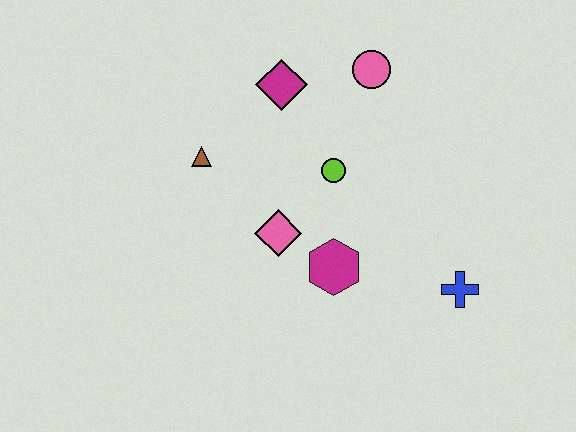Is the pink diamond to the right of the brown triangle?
Yes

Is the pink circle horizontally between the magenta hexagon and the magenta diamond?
No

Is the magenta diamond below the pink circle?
Yes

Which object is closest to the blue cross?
The magenta hexagon is closest to the blue cross.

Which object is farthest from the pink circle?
The blue cross is farthest from the pink circle.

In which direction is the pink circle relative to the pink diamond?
The pink circle is above the pink diamond.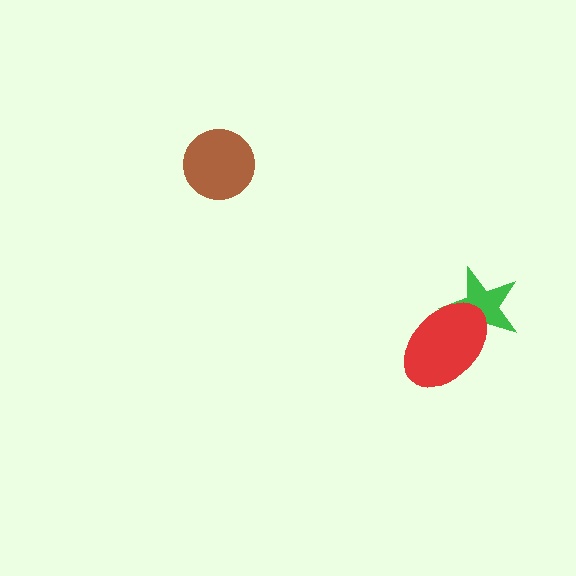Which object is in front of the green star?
The red ellipse is in front of the green star.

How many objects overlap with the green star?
1 object overlaps with the green star.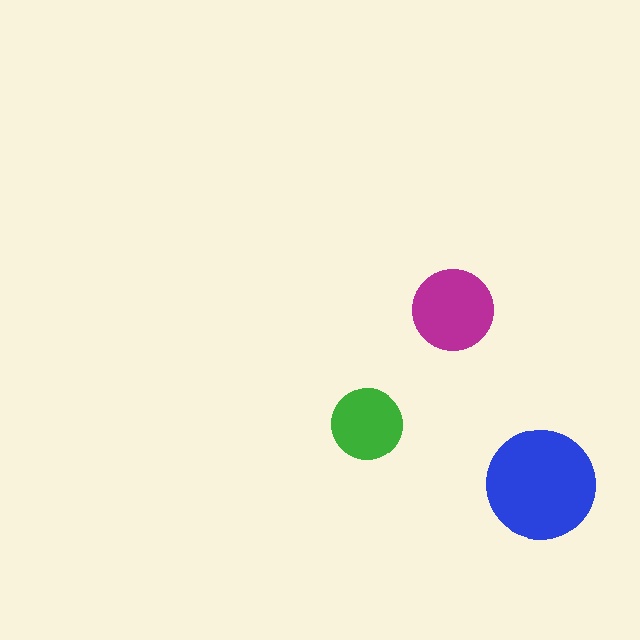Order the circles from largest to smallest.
the blue one, the magenta one, the green one.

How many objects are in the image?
There are 3 objects in the image.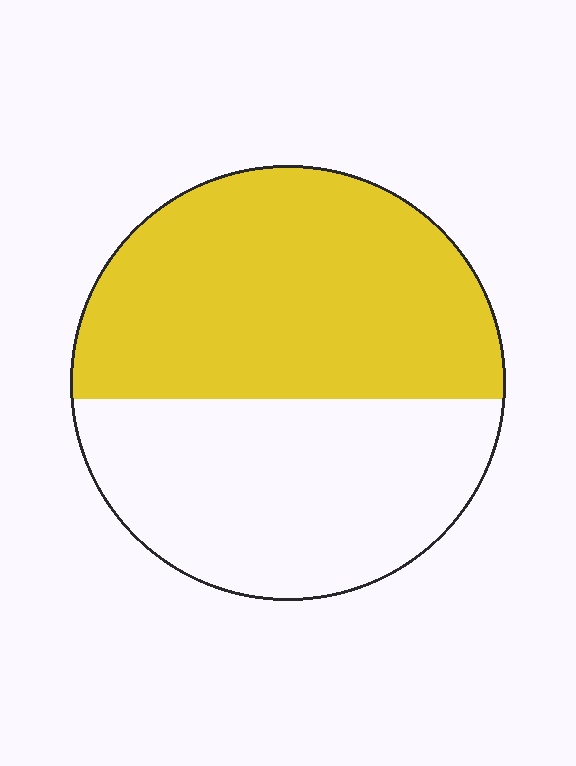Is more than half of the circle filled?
Yes.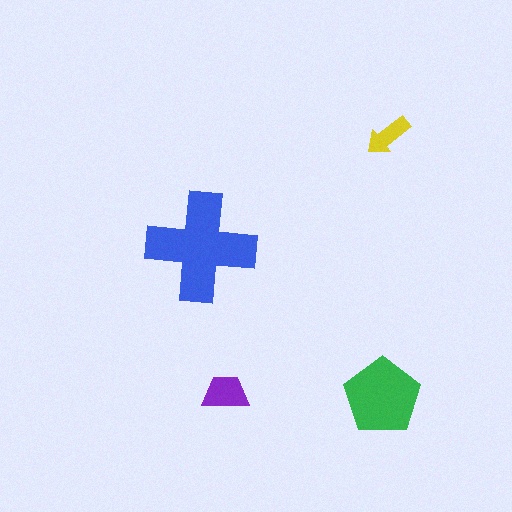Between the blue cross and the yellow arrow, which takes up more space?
The blue cross.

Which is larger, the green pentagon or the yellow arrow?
The green pentagon.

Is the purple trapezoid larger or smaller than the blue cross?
Smaller.